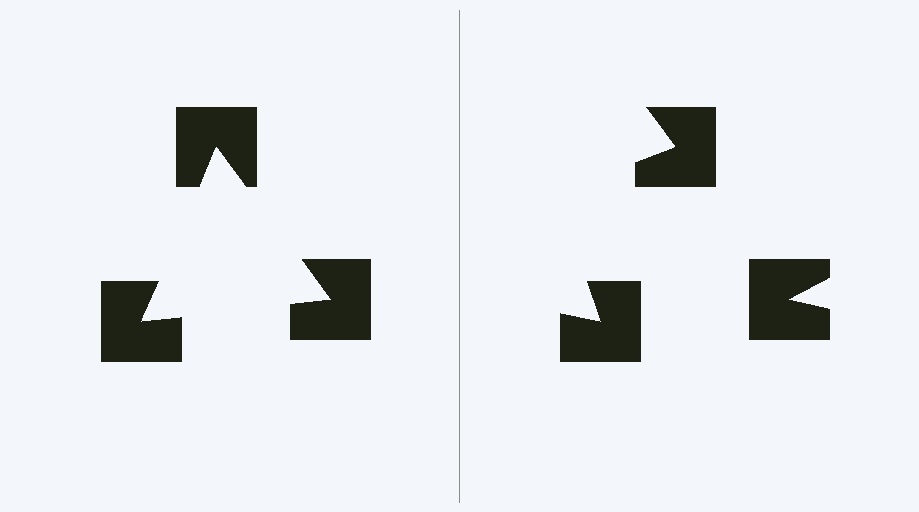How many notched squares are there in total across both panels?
6 — 3 on each side.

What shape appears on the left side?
An illusory triangle.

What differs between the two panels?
The notched squares are positioned identically on both sides; only the wedge orientations differ. On the left they align to a triangle; on the right they are misaligned.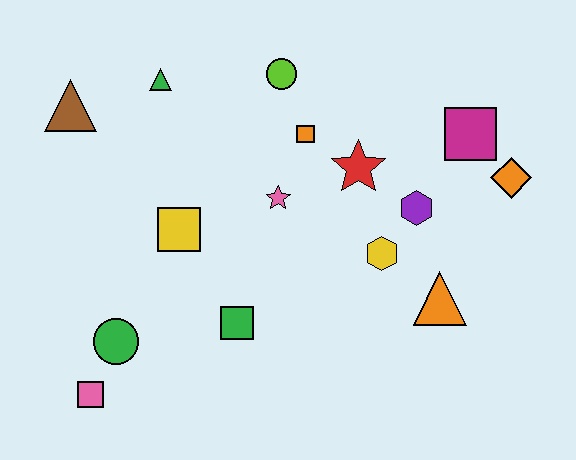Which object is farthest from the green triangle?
The orange diamond is farthest from the green triangle.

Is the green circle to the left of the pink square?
No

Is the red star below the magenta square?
Yes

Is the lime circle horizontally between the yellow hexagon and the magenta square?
No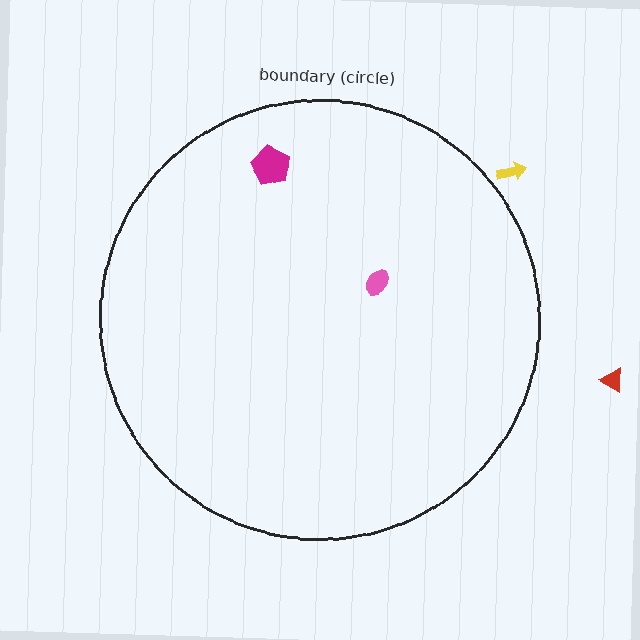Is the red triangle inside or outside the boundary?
Outside.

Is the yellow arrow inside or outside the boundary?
Outside.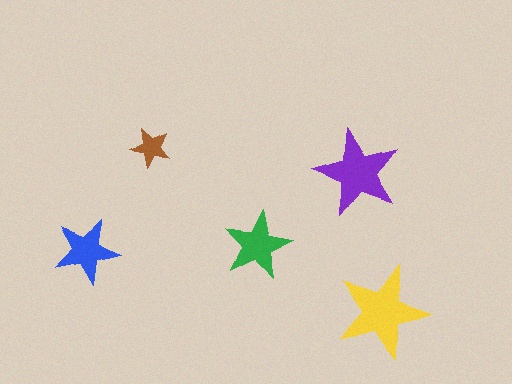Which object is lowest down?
The yellow star is bottommost.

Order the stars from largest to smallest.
the yellow one, the purple one, the green one, the blue one, the brown one.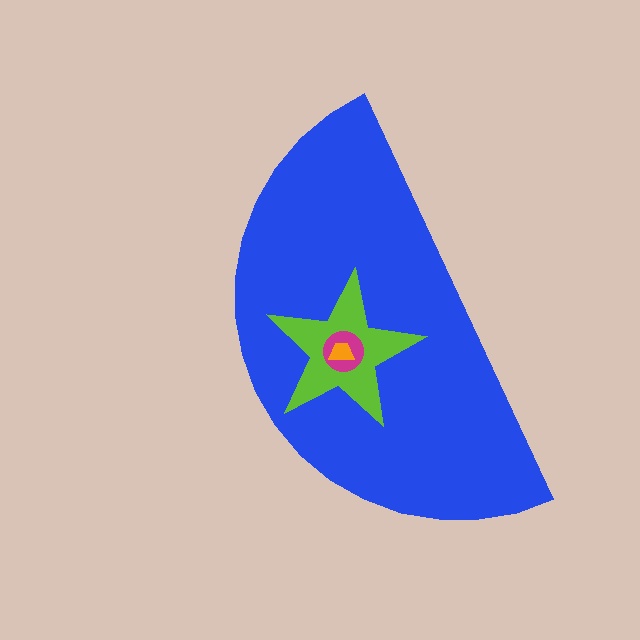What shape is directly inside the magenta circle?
The orange trapezoid.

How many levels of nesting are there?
4.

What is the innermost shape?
The orange trapezoid.